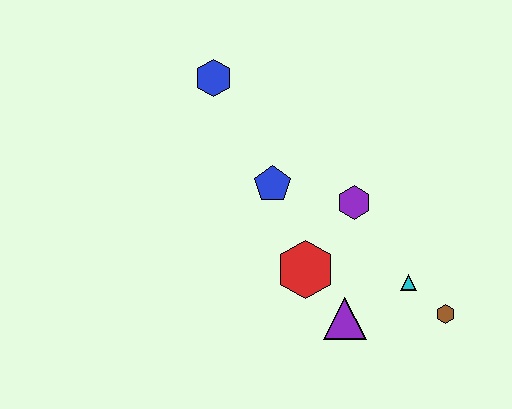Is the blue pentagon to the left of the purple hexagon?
Yes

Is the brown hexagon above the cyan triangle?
No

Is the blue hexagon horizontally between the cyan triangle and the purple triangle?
No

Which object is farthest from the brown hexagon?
The blue hexagon is farthest from the brown hexagon.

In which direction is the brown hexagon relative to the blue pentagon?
The brown hexagon is to the right of the blue pentagon.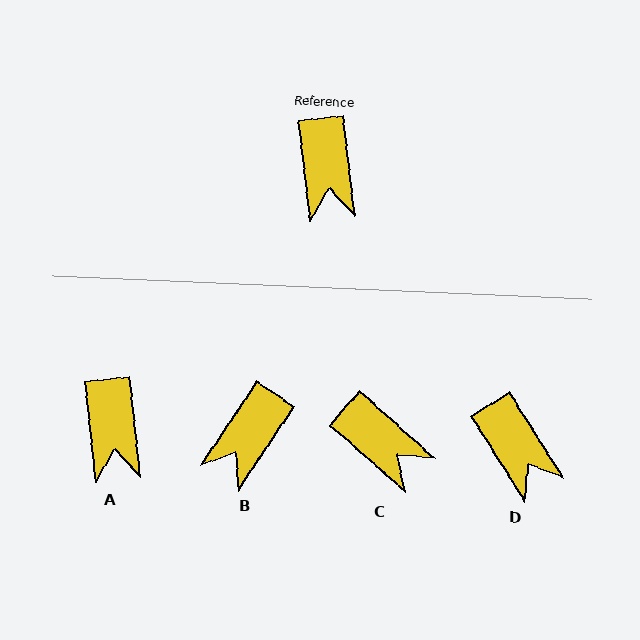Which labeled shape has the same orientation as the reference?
A.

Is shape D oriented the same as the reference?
No, it is off by about 26 degrees.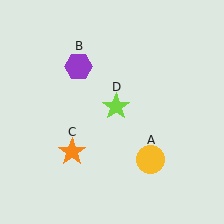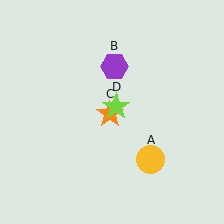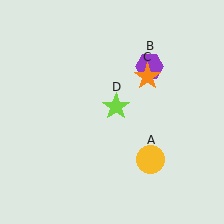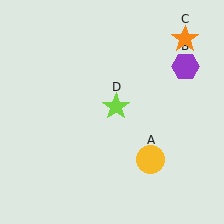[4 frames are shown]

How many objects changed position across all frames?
2 objects changed position: purple hexagon (object B), orange star (object C).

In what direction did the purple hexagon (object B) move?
The purple hexagon (object B) moved right.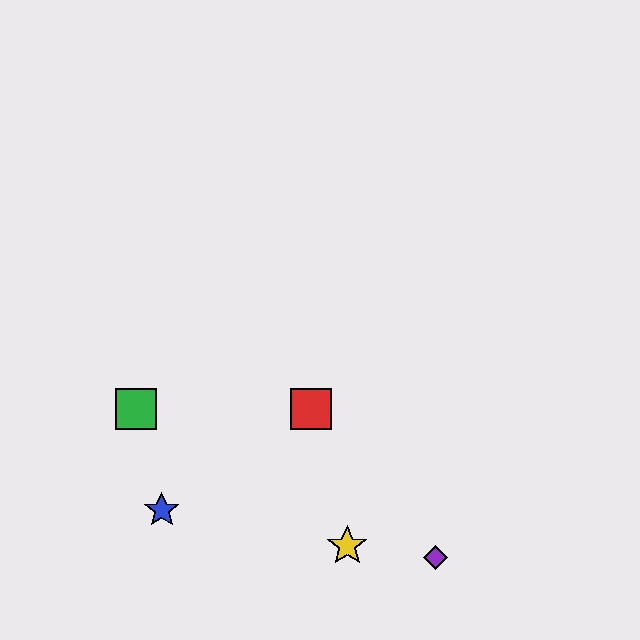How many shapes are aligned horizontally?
2 shapes (the red square, the green square) are aligned horizontally.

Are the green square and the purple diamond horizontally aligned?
No, the green square is at y≈409 and the purple diamond is at y≈557.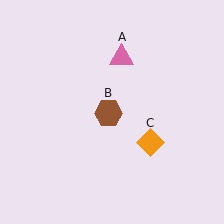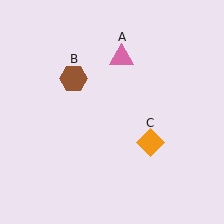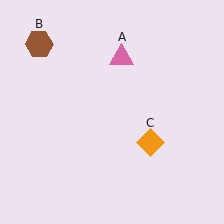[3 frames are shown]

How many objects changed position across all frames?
1 object changed position: brown hexagon (object B).